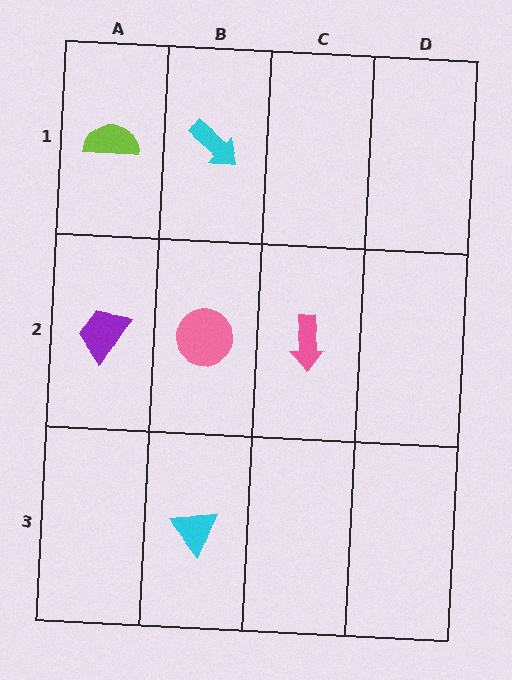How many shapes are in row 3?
1 shape.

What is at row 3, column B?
A cyan triangle.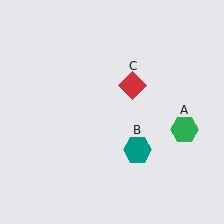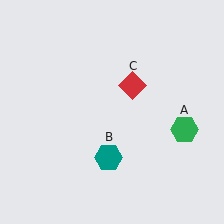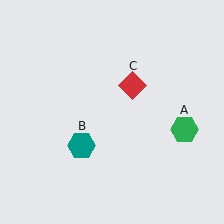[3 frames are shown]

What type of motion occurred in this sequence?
The teal hexagon (object B) rotated clockwise around the center of the scene.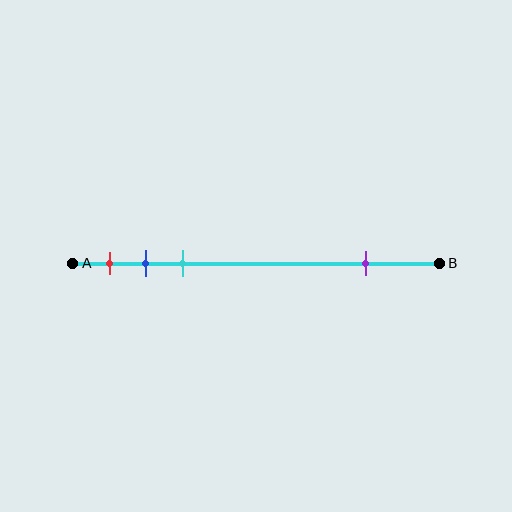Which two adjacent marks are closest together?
The blue and cyan marks are the closest adjacent pair.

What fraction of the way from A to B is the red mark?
The red mark is approximately 10% (0.1) of the way from A to B.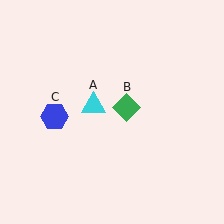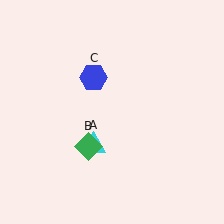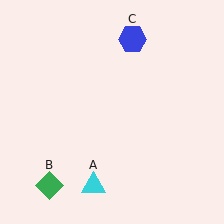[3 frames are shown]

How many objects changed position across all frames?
3 objects changed position: cyan triangle (object A), green diamond (object B), blue hexagon (object C).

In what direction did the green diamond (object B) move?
The green diamond (object B) moved down and to the left.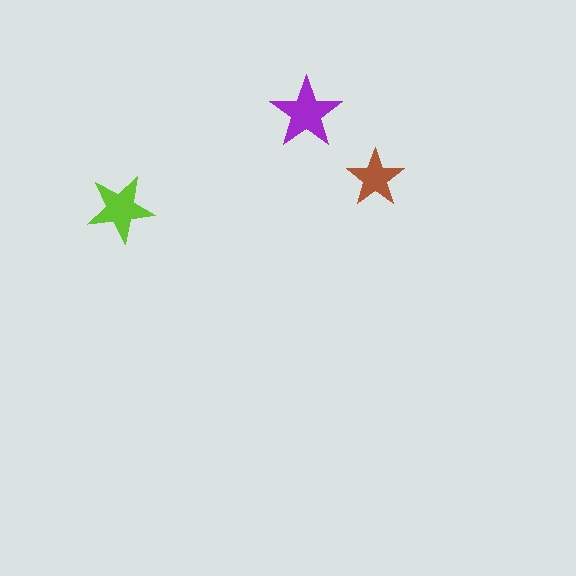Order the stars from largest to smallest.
the purple one, the lime one, the brown one.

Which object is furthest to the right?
The brown star is rightmost.